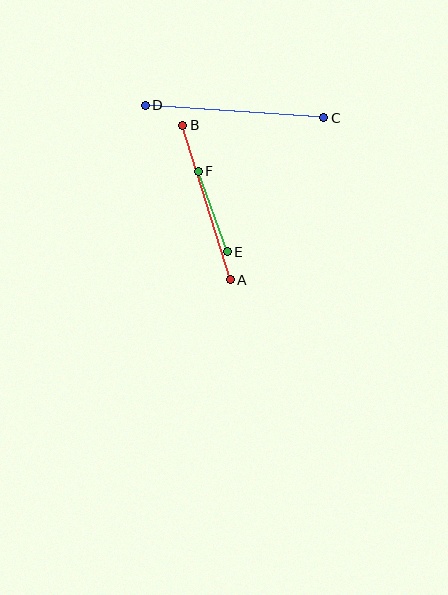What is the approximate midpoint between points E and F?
The midpoint is at approximately (213, 212) pixels.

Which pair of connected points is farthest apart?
Points C and D are farthest apart.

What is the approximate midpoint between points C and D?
The midpoint is at approximately (235, 111) pixels.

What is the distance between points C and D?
The distance is approximately 179 pixels.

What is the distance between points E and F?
The distance is approximately 85 pixels.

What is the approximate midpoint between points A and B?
The midpoint is at approximately (207, 203) pixels.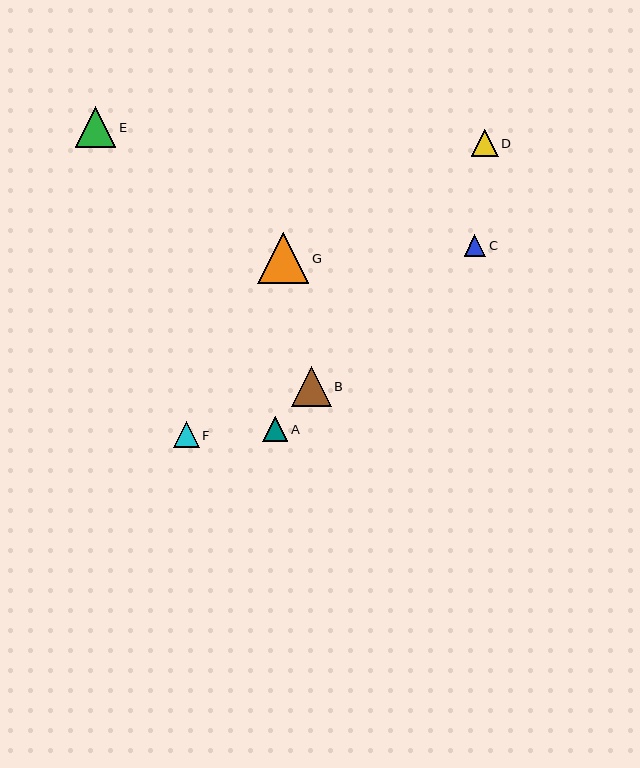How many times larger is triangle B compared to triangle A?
Triangle B is approximately 1.6 times the size of triangle A.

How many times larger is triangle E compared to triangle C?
Triangle E is approximately 1.9 times the size of triangle C.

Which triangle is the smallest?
Triangle C is the smallest with a size of approximately 22 pixels.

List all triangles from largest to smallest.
From largest to smallest: G, E, B, D, F, A, C.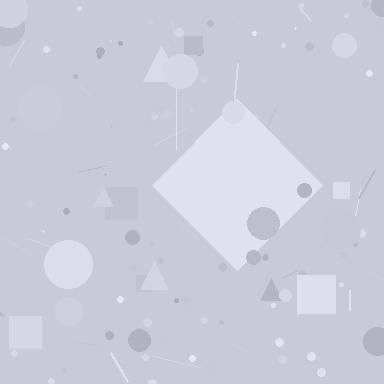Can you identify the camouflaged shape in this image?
The camouflaged shape is a diamond.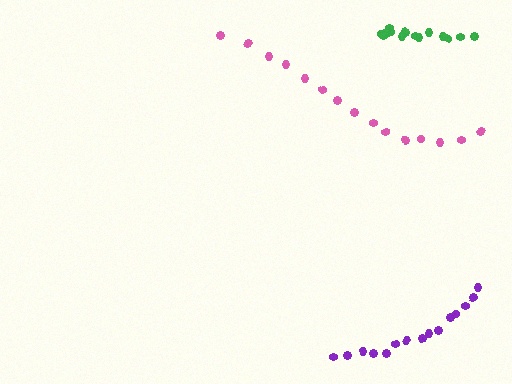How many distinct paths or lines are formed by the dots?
There are 3 distinct paths.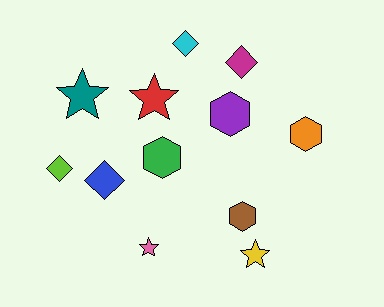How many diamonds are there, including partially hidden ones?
There are 4 diamonds.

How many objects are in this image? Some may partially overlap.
There are 12 objects.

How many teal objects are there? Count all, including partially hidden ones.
There is 1 teal object.